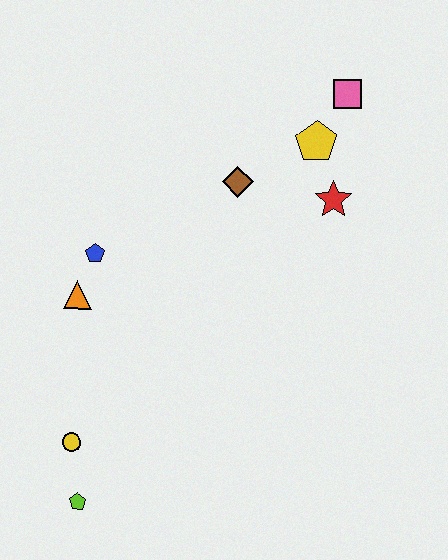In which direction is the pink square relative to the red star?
The pink square is above the red star.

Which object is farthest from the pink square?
The lime pentagon is farthest from the pink square.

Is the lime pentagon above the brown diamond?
No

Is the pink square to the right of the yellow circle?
Yes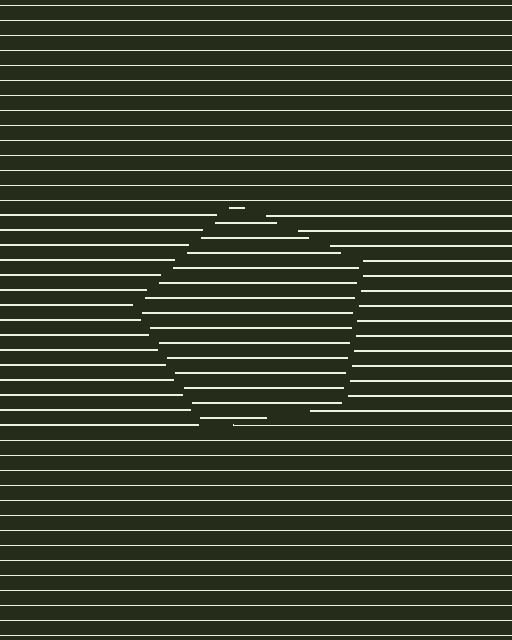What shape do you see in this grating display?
An illusory pentagon. The interior of the shape contains the same grating, shifted by half a period — the contour is defined by the phase discontinuity where line-ends from the inner and outer gratings abut.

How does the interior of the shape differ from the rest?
The interior of the shape contains the same grating, shifted by half a period — the contour is defined by the phase discontinuity where line-ends from the inner and outer gratings abut.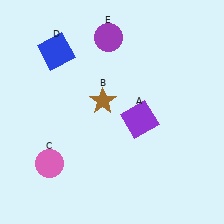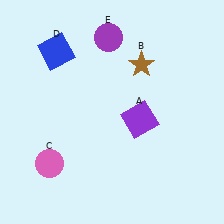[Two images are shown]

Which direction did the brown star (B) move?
The brown star (B) moved right.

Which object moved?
The brown star (B) moved right.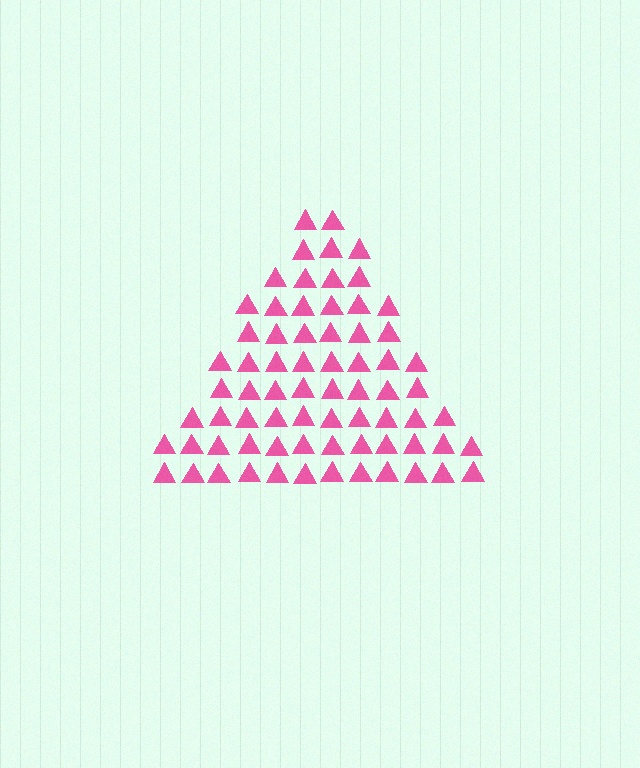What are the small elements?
The small elements are triangles.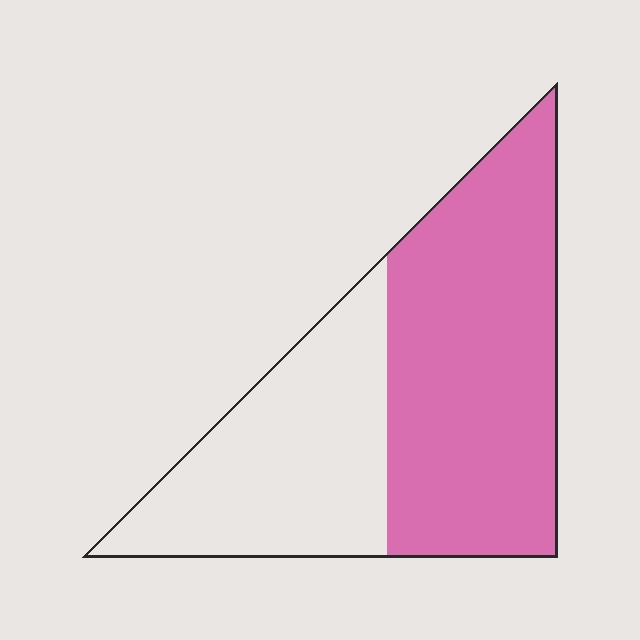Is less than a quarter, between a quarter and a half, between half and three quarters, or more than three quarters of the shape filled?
Between half and three quarters.